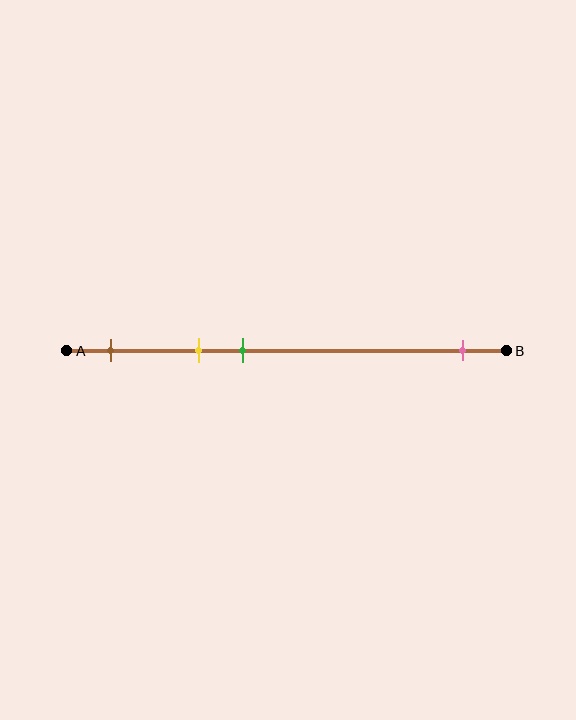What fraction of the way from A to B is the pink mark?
The pink mark is approximately 90% (0.9) of the way from A to B.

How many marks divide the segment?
There are 4 marks dividing the segment.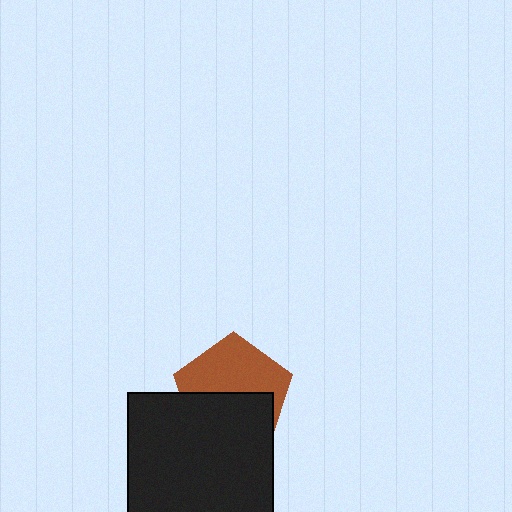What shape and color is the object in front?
The object in front is a black square.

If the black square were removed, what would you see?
You would see the complete brown pentagon.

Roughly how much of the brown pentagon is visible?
About half of it is visible (roughly 51%).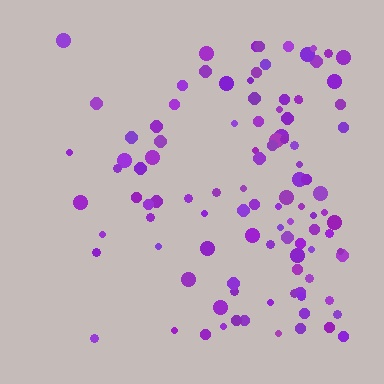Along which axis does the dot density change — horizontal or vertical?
Horizontal.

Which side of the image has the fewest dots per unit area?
The left.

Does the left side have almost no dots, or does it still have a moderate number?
Still a moderate number, just noticeably fewer than the right.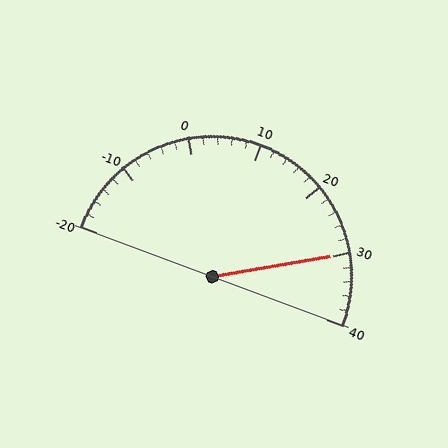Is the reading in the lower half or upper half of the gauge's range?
The reading is in the upper half of the range (-20 to 40).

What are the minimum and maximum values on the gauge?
The gauge ranges from -20 to 40.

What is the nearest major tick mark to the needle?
The nearest major tick mark is 30.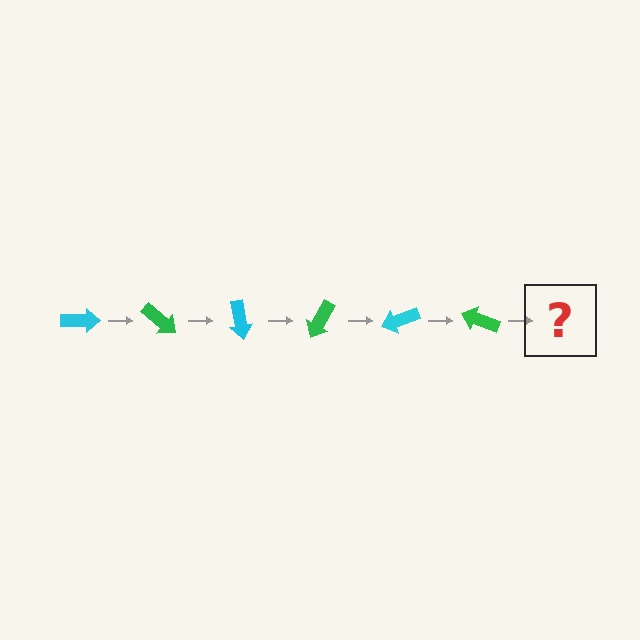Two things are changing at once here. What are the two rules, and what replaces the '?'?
The two rules are that it rotates 40 degrees each step and the color cycles through cyan and green. The '?' should be a cyan arrow, rotated 240 degrees from the start.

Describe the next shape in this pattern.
It should be a cyan arrow, rotated 240 degrees from the start.